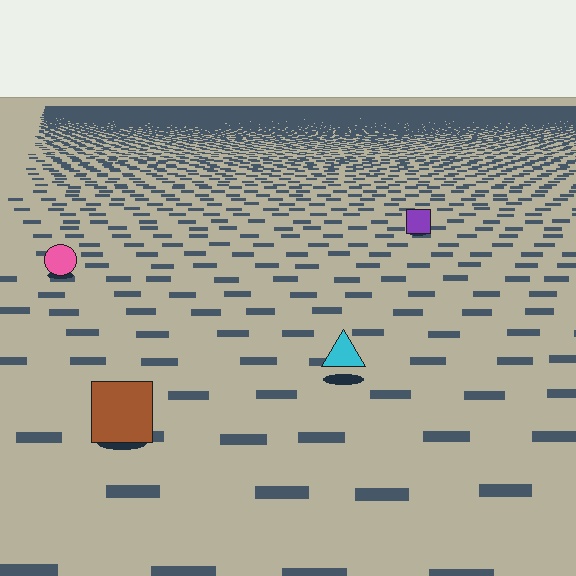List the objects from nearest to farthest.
From nearest to farthest: the brown square, the cyan triangle, the pink circle, the purple square.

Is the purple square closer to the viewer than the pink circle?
No. The pink circle is closer — you can tell from the texture gradient: the ground texture is coarser near it.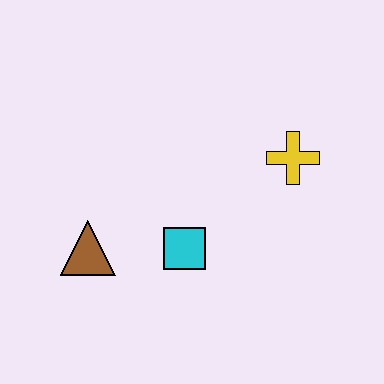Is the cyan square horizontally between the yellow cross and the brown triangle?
Yes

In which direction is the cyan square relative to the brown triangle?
The cyan square is to the right of the brown triangle.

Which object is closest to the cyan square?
The brown triangle is closest to the cyan square.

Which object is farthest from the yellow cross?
The brown triangle is farthest from the yellow cross.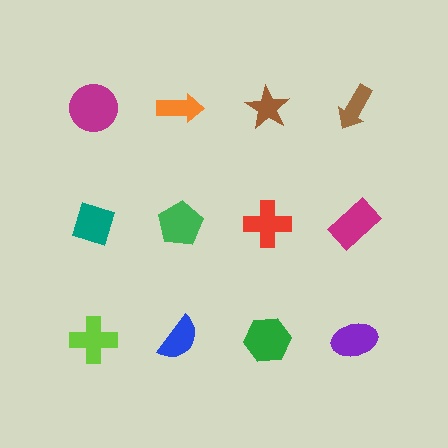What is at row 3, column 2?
A blue semicircle.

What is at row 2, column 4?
A magenta rectangle.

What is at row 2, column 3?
A red cross.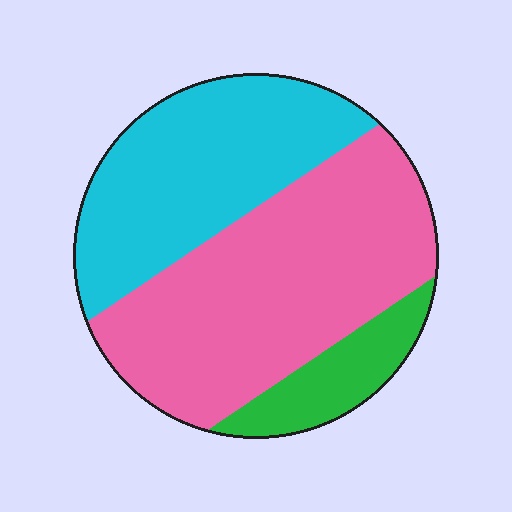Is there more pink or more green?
Pink.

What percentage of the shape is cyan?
Cyan takes up between a quarter and a half of the shape.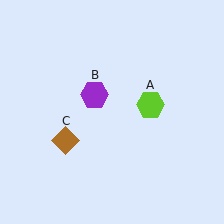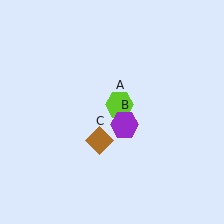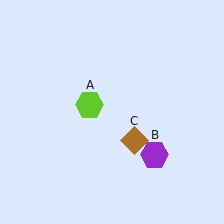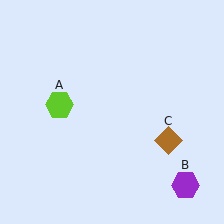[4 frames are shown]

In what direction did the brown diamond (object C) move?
The brown diamond (object C) moved right.